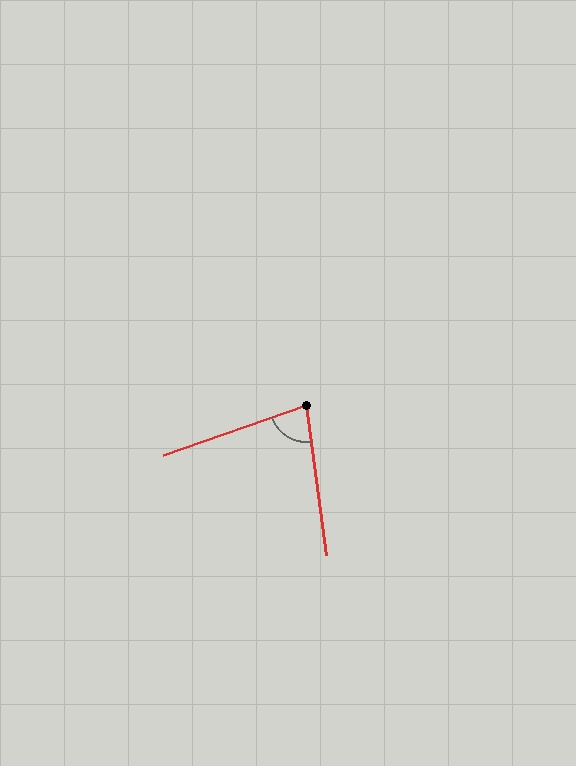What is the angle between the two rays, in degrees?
Approximately 78 degrees.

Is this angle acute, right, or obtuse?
It is acute.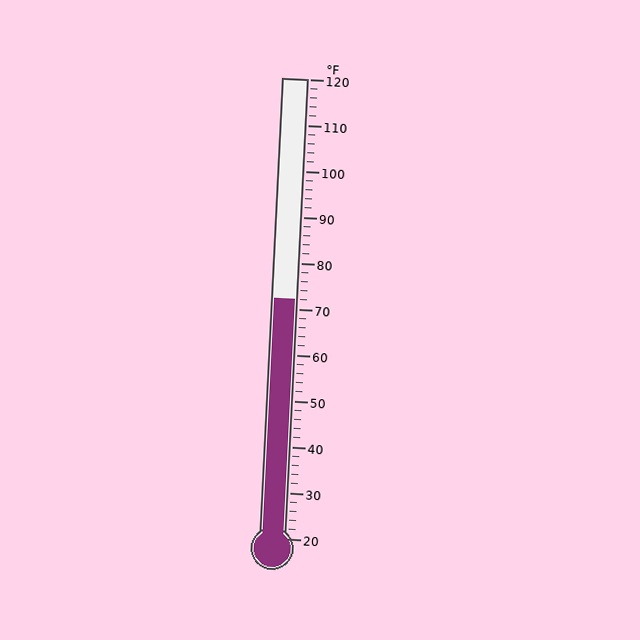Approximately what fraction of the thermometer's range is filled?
The thermometer is filled to approximately 50% of its range.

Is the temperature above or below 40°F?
The temperature is above 40°F.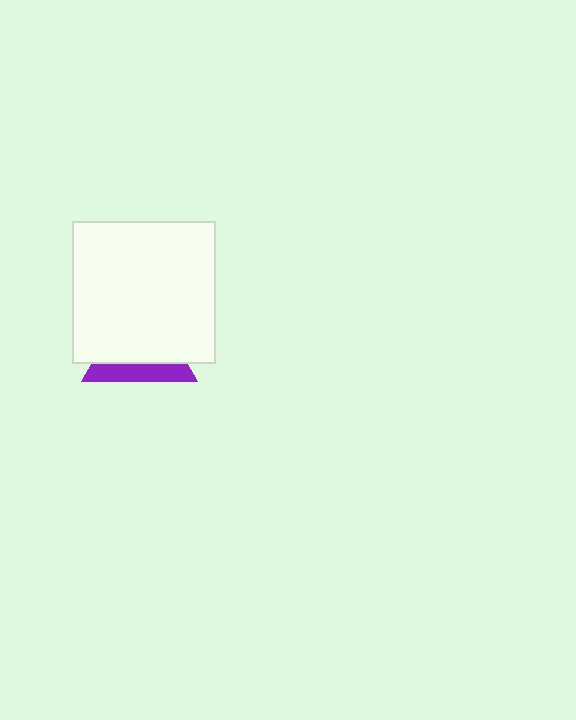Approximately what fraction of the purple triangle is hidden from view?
Roughly 68% of the purple triangle is hidden behind the white square.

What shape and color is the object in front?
The object in front is a white square.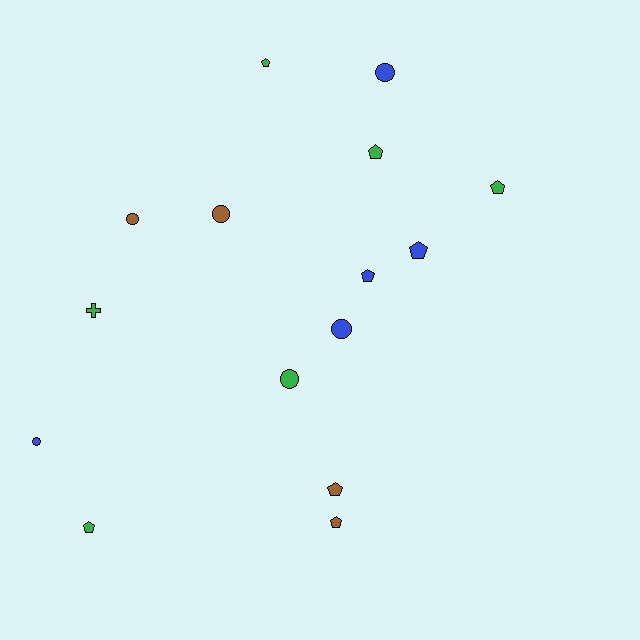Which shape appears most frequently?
Pentagon, with 8 objects.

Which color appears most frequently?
Green, with 6 objects.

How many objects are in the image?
There are 15 objects.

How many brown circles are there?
There are 2 brown circles.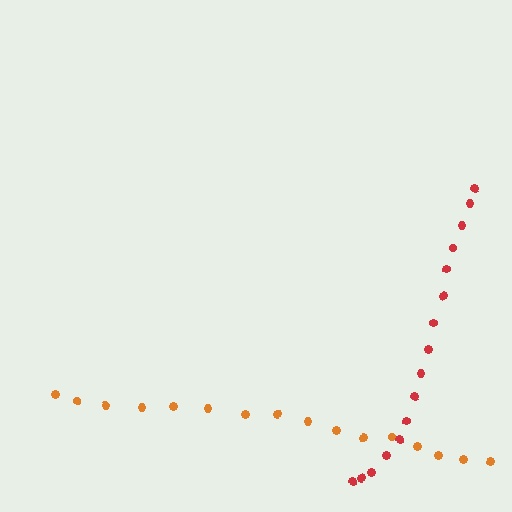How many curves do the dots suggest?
There are 2 distinct paths.